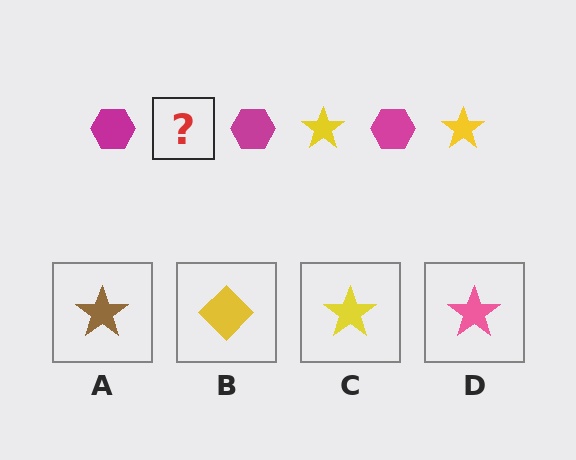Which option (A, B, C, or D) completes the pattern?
C.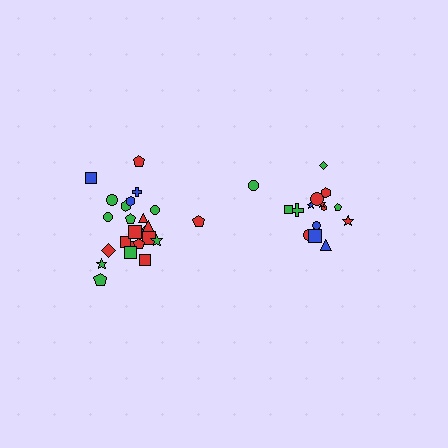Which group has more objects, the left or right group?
The left group.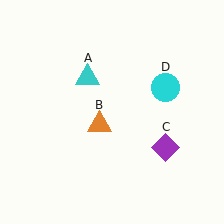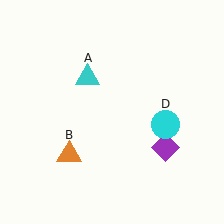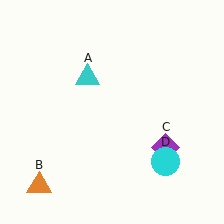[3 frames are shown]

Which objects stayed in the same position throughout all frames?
Cyan triangle (object A) and purple diamond (object C) remained stationary.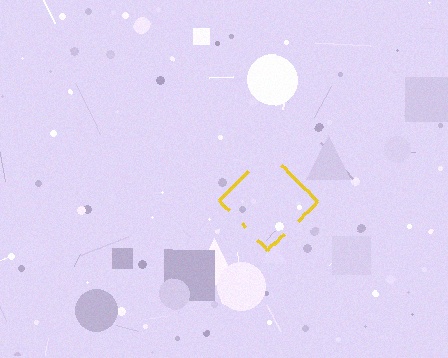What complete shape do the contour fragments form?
The contour fragments form a diamond.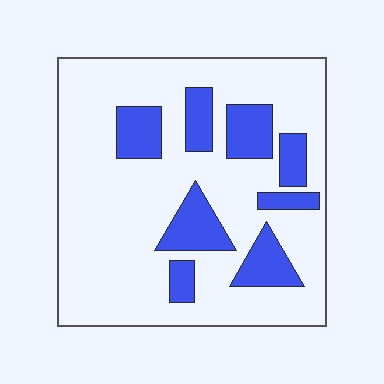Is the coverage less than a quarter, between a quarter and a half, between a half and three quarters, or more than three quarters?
Less than a quarter.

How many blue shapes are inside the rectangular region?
8.